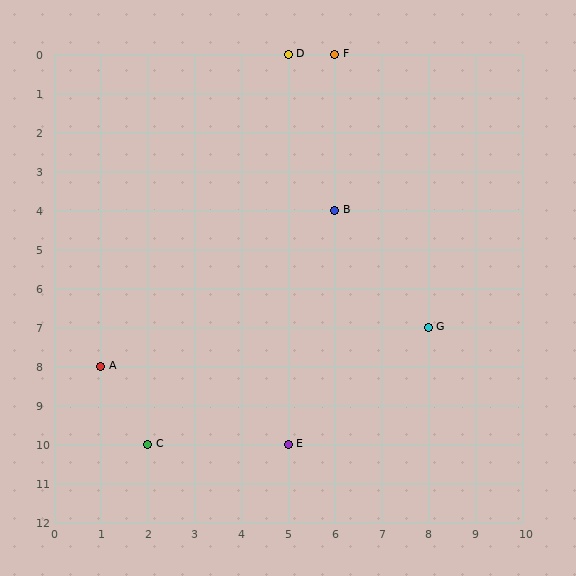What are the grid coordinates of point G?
Point G is at grid coordinates (8, 7).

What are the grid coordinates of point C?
Point C is at grid coordinates (2, 10).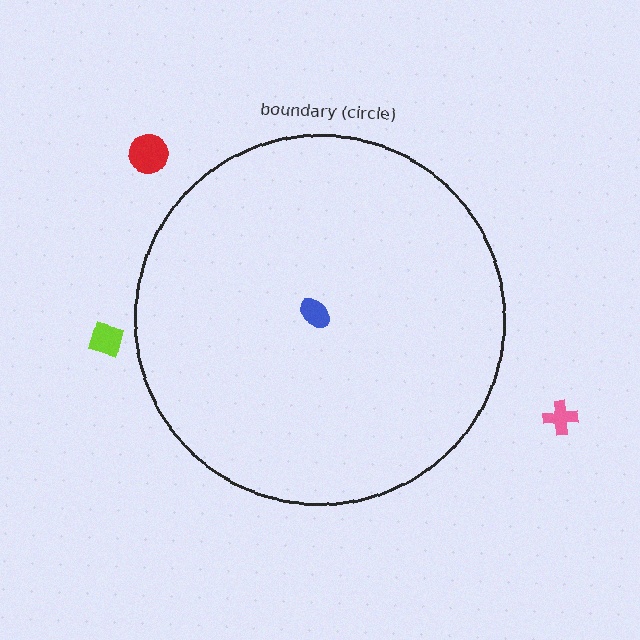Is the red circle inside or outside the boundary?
Outside.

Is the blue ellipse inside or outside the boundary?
Inside.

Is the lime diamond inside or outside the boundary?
Outside.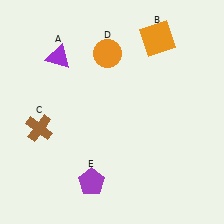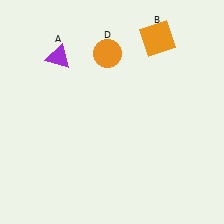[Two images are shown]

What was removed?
The brown cross (C), the purple pentagon (E) were removed in Image 2.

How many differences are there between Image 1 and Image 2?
There are 2 differences between the two images.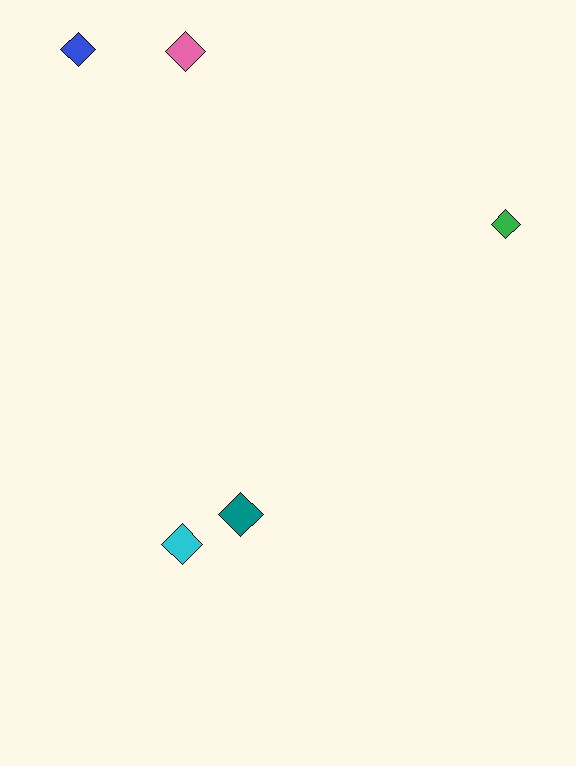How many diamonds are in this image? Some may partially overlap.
There are 5 diamonds.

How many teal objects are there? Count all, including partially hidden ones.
There is 1 teal object.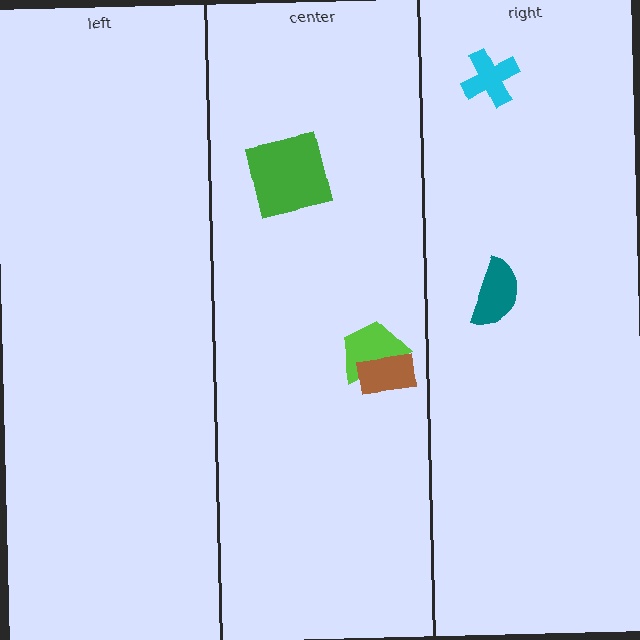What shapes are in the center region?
The lime trapezoid, the brown rectangle, the green square.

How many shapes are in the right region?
2.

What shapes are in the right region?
The cyan cross, the teal semicircle.